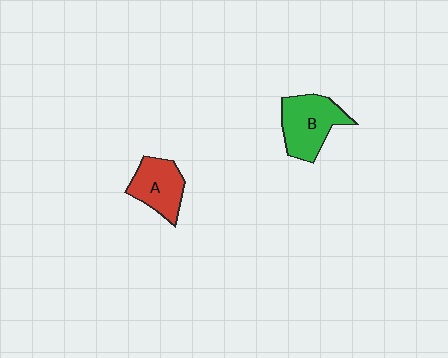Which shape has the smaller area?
Shape A (red).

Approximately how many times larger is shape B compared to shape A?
Approximately 1.3 times.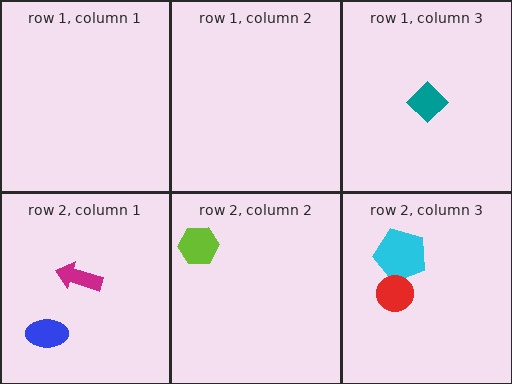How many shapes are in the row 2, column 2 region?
1.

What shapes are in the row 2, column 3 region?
The cyan pentagon, the red circle.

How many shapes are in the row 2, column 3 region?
2.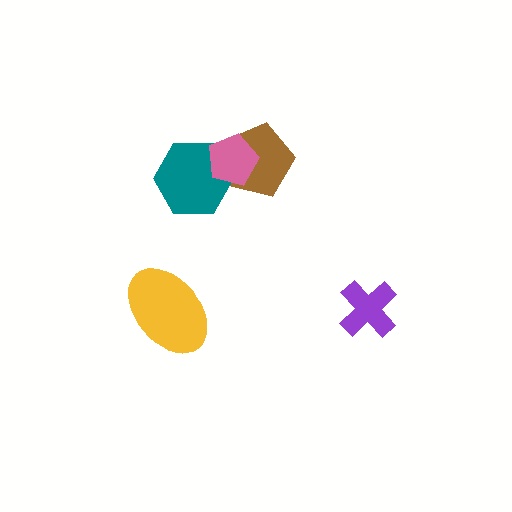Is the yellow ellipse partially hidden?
No, no other shape covers it.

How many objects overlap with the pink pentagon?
2 objects overlap with the pink pentagon.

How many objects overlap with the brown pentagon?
2 objects overlap with the brown pentagon.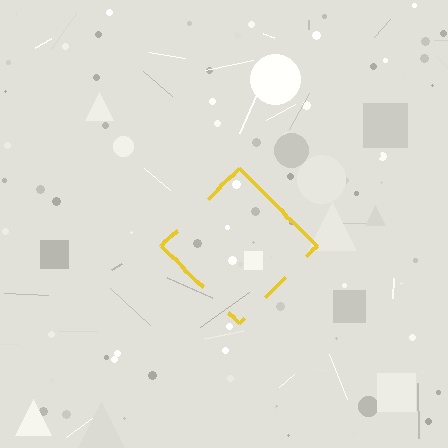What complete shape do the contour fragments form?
The contour fragments form a diamond.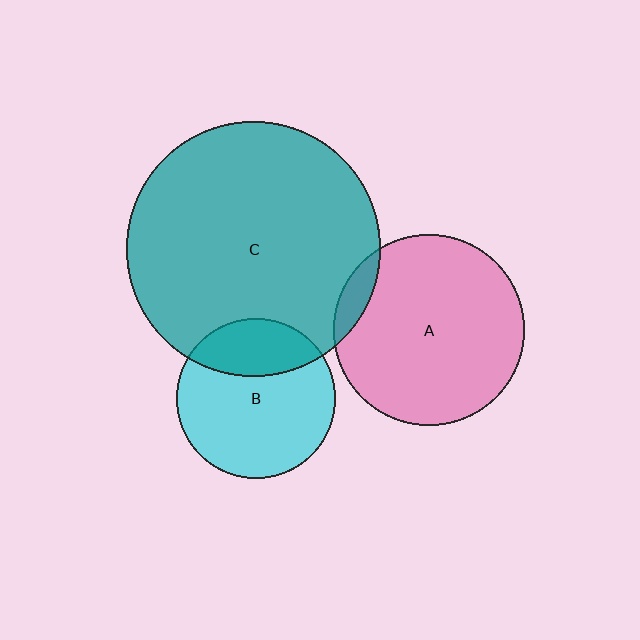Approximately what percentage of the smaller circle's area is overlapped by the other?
Approximately 10%.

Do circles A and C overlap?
Yes.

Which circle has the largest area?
Circle C (teal).